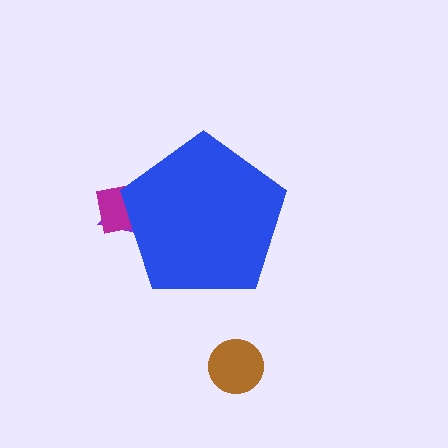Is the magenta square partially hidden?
Yes, the magenta square is partially hidden behind the blue pentagon.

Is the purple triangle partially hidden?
Yes, the purple triangle is partially hidden behind the blue pentagon.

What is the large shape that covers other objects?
A blue pentagon.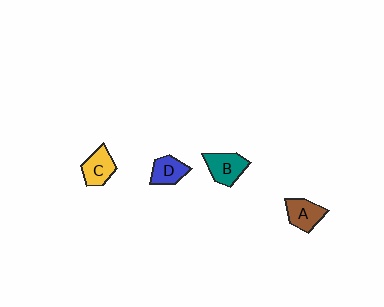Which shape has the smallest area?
Shape D (blue).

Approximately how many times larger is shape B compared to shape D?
Approximately 1.3 times.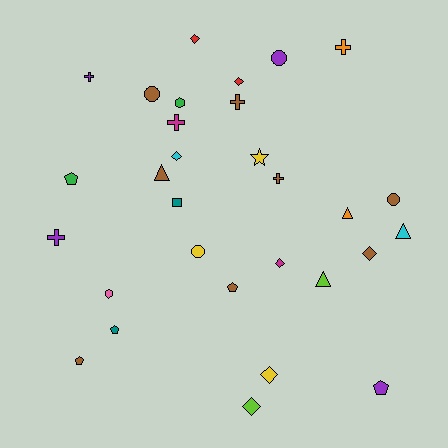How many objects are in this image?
There are 30 objects.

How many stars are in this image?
There is 1 star.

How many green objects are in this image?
There are 2 green objects.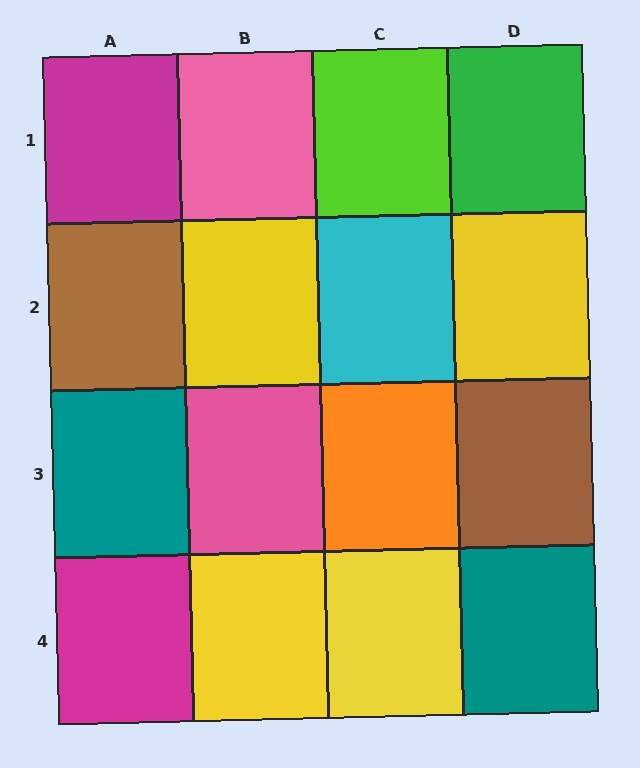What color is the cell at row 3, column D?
Brown.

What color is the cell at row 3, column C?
Orange.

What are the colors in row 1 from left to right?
Magenta, pink, lime, green.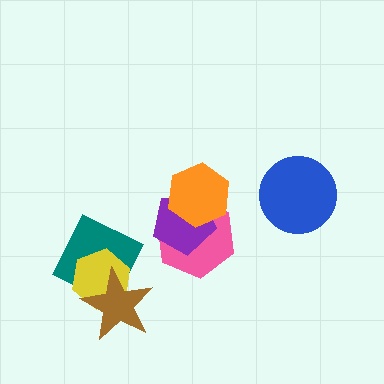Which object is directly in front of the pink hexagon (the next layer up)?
The purple pentagon is directly in front of the pink hexagon.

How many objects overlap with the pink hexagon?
2 objects overlap with the pink hexagon.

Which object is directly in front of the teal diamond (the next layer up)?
The yellow hexagon is directly in front of the teal diamond.